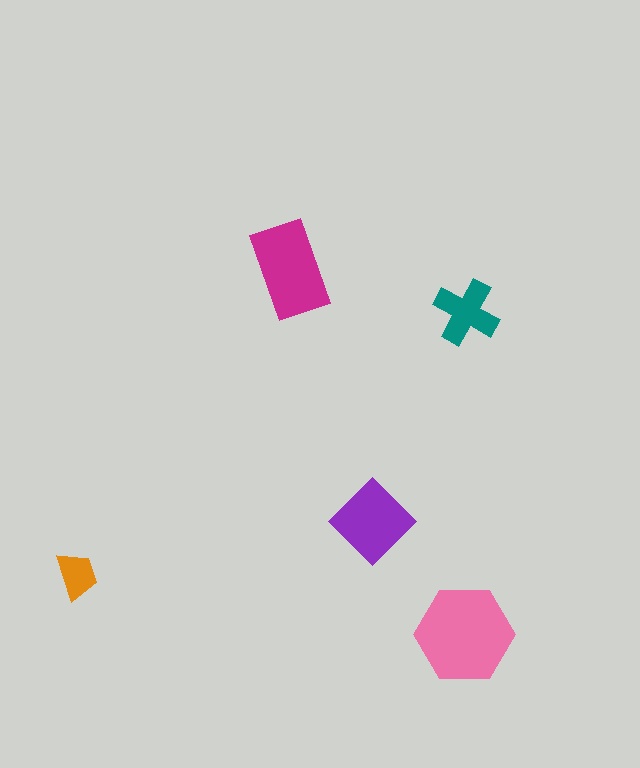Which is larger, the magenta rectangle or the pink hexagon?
The pink hexagon.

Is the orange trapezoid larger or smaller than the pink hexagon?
Smaller.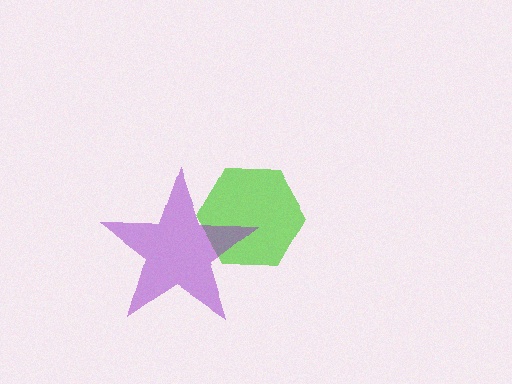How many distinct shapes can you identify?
There are 2 distinct shapes: a lime hexagon, a purple star.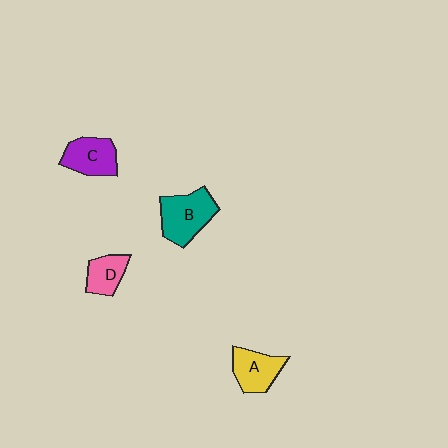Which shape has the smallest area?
Shape D (pink).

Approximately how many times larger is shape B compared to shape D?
Approximately 1.7 times.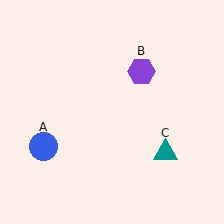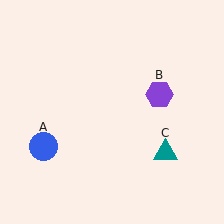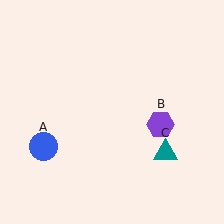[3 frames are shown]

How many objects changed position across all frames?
1 object changed position: purple hexagon (object B).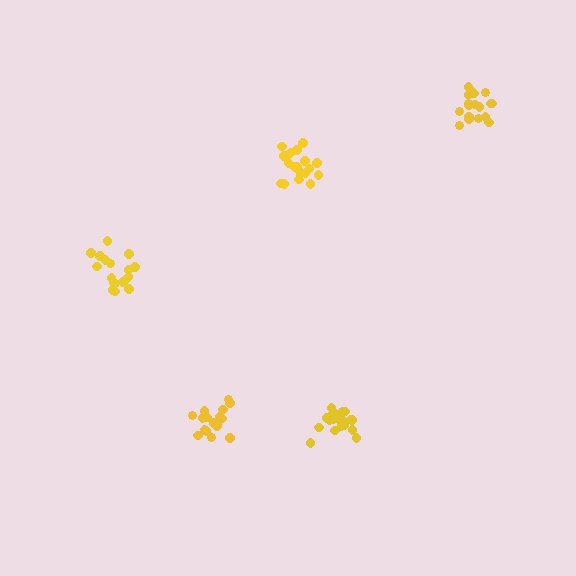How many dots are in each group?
Group 1: 18 dots, Group 2: 18 dots, Group 3: 20 dots, Group 4: 19 dots, Group 5: 17 dots (92 total).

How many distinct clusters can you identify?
There are 5 distinct clusters.